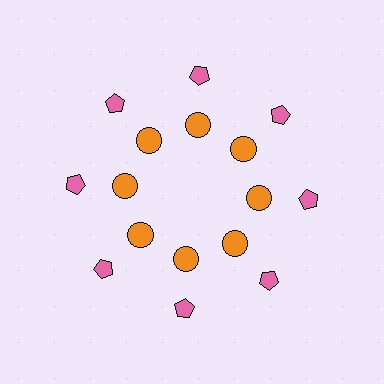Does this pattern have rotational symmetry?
Yes, this pattern has 8-fold rotational symmetry. It looks the same after rotating 45 degrees around the center.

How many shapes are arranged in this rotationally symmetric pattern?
There are 16 shapes, arranged in 8 groups of 2.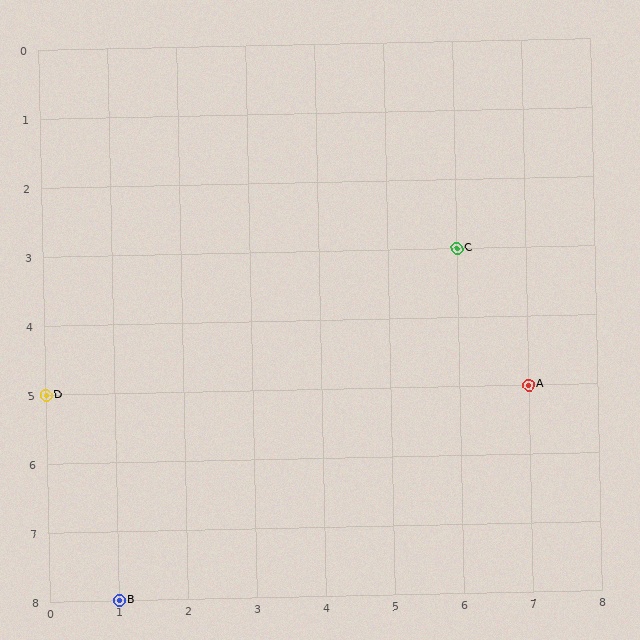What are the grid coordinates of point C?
Point C is at grid coordinates (6, 3).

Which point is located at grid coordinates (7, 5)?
Point A is at (7, 5).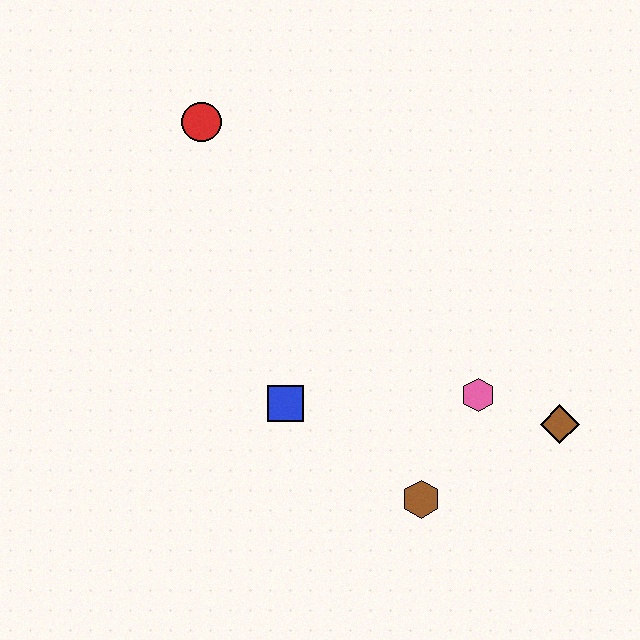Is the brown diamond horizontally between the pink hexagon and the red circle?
No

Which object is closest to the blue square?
The brown hexagon is closest to the blue square.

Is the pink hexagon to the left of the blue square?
No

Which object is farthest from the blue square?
The red circle is farthest from the blue square.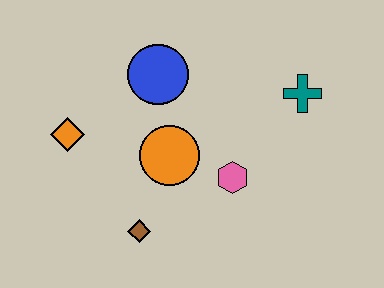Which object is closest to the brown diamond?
The orange circle is closest to the brown diamond.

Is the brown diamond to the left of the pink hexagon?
Yes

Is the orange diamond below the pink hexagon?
No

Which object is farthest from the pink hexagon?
The orange diamond is farthest from the pink hexagon.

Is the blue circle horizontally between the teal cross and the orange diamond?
Yes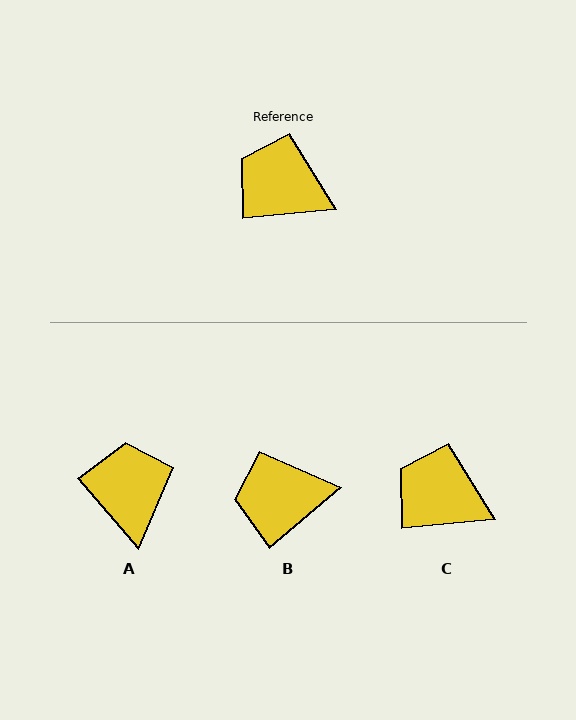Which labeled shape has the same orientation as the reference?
C.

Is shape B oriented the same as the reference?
No, it is off by about 35 degrees.